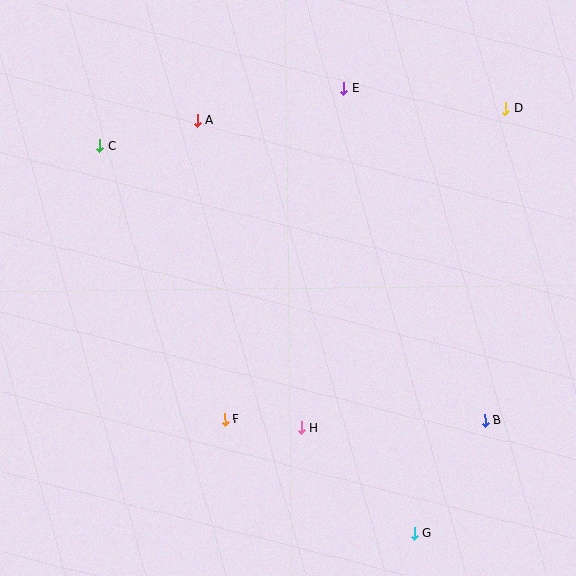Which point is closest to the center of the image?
Point H at (301, 428) is closest to the center.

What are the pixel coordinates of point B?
Point B is at (485, 420).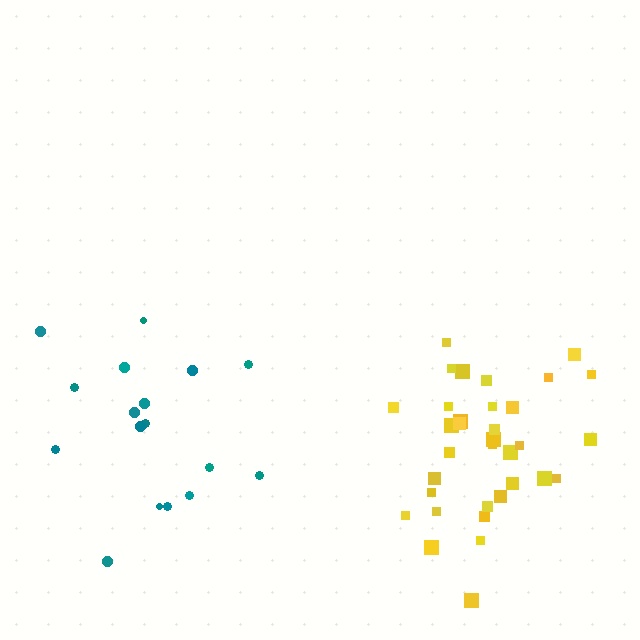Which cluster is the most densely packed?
Yellow.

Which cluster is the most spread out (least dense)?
Teal.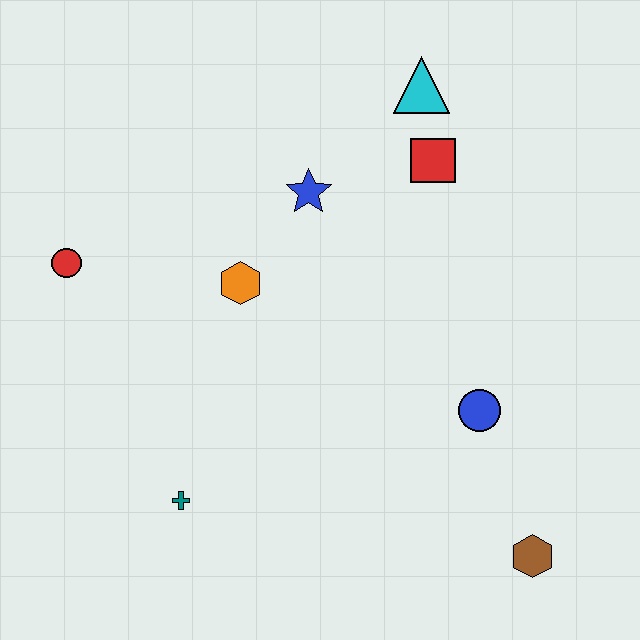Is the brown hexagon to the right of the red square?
Yes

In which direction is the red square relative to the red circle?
The red square is to the right of the red circle.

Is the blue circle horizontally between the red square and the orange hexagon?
No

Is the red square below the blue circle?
No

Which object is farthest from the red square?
The teal cross is farthest from the red square.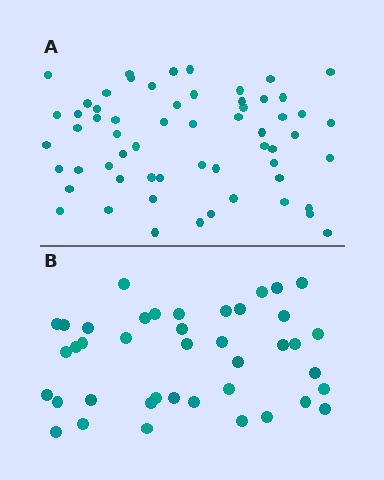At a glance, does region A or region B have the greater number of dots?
Region A (the top region) has more dots.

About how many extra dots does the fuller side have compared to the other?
Region A has approximately 20 more dots than region B.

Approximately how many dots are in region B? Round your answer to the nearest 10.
About 40 dots. (The exact count is 41, which rounds to 40.)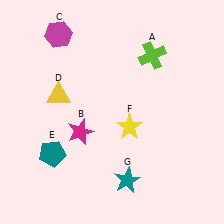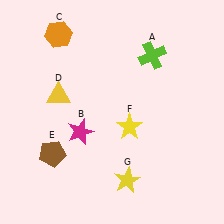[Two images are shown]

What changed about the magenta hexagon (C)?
In Image 1, C is magenta. In Image 2, it changed to orange.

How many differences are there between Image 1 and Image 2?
There are 3 differences between the two images.